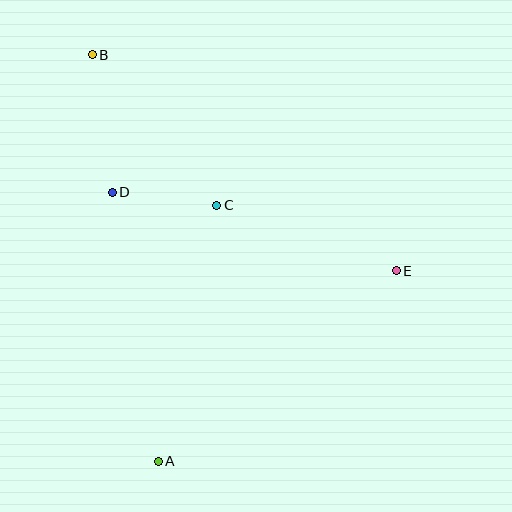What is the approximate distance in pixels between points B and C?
The distance between B and C is approximately 195 pixels.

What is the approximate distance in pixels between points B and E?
The distance between B and E is approximately 373 pixels.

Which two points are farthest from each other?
Points A and B are farthest from each other.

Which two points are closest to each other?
Points C and D are closest to each other.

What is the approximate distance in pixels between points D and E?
The distance between D and E is approximately 295 pixels.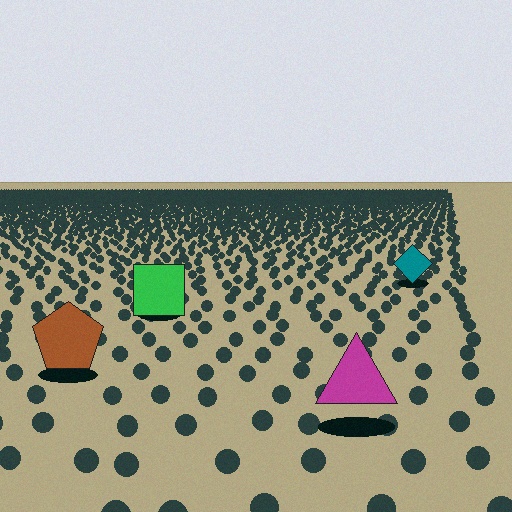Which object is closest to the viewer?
The magenta triangle is closest. The texture marks near it are larger and more spread out.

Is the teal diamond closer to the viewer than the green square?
No. The green square is closer — you can tell from the texture gradient: the ground texture is coarser near it.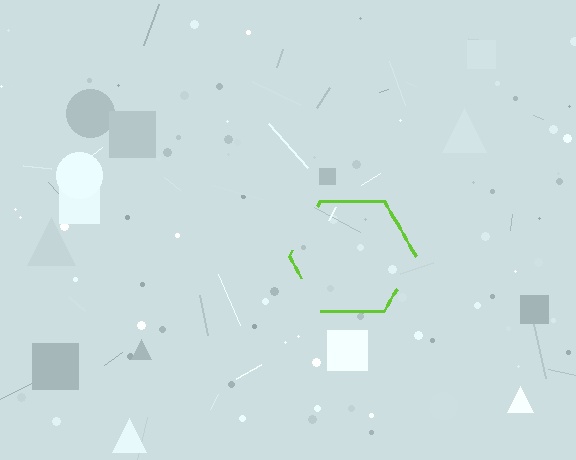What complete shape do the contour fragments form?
The contour fragments form a hexagon.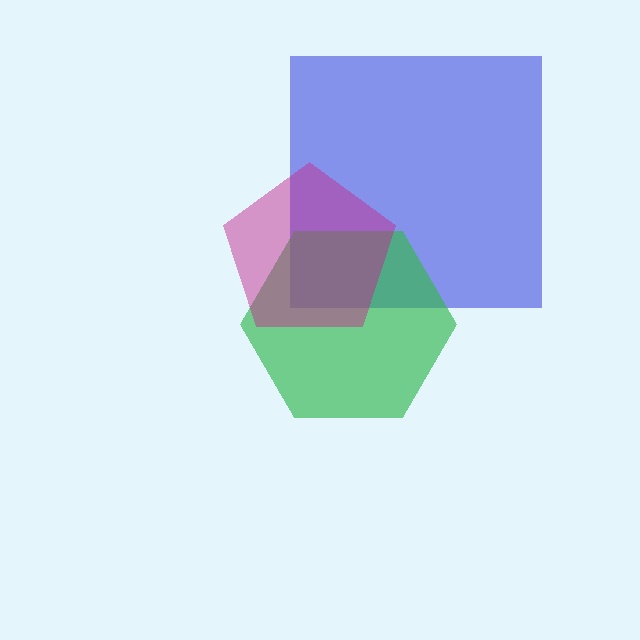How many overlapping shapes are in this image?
There are 3 overlapping shapes in the image.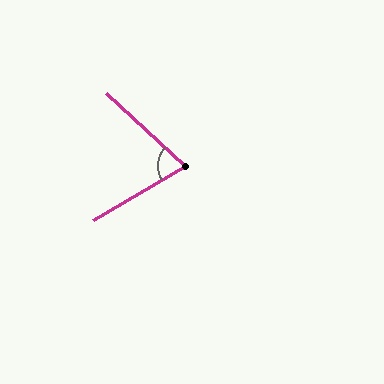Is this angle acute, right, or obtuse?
It is acute.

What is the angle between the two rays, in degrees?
Approximately 73 degrees.